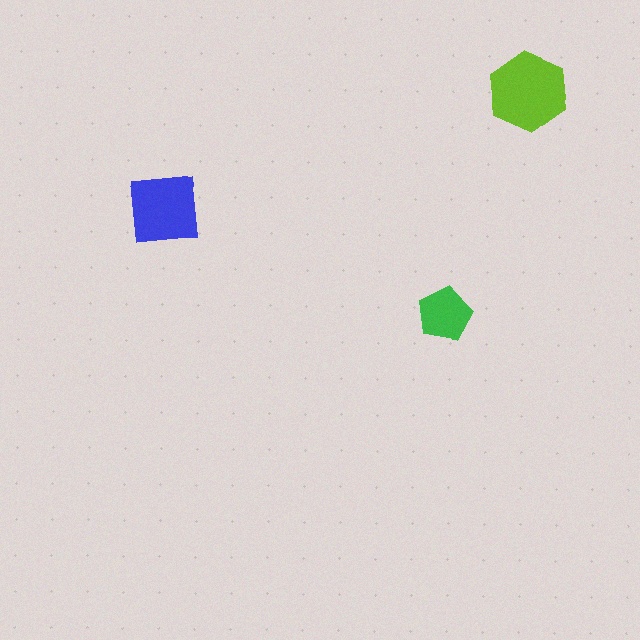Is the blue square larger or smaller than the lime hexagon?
Smaller.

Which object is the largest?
The lime hexagon.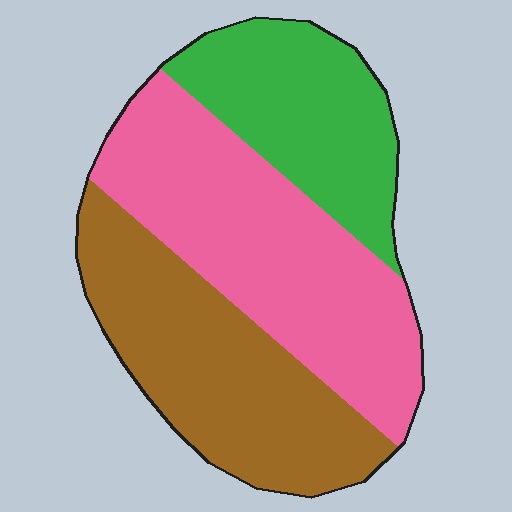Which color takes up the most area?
Pink, at roughly 40%.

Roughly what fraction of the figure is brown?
Brown takes up between a quarter and a half of the figure.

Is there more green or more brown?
Brown.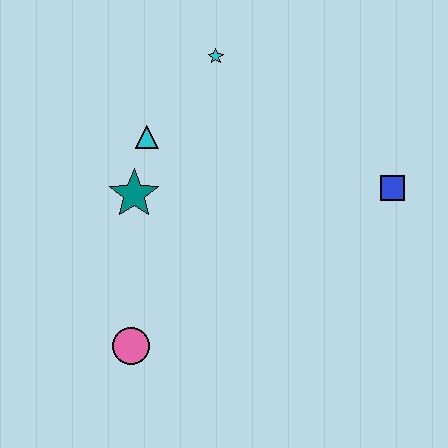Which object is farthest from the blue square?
The pink circle is farthest from the blue square.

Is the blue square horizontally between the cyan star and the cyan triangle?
No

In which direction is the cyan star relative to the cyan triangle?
The cyan star is above the cyan triangle.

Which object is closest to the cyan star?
The cyan triangle is closest to the cyan star.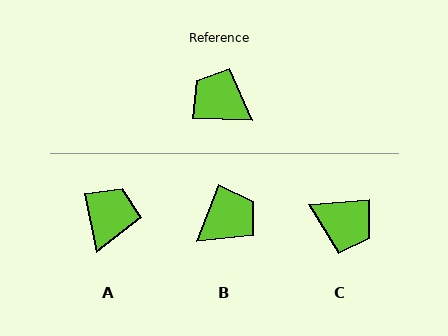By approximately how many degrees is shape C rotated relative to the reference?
Approximately 173 degrees clockwise.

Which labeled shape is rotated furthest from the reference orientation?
C, about 173 degrees away.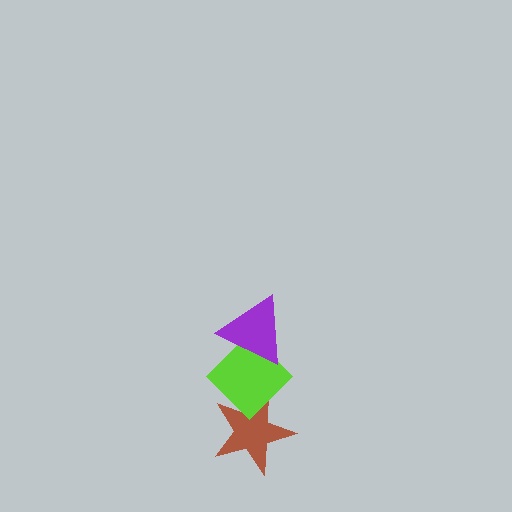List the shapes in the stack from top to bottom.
From top to bottom: the purple triangle, the lime diamond, the brown star.